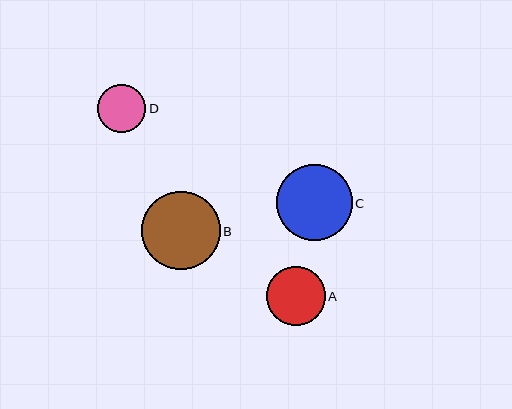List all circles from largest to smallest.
From largest to smallest: B, C, A, D.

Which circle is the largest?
Circle B is the largest with a size of approximately 78 pixels.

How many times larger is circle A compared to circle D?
Circle A is approximately 1.2 times the size of circle D.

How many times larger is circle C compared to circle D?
Circle C is approximately 1.6 times the size of circle D.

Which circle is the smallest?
Circle D is the smallest with a size of approximately 48 pixels.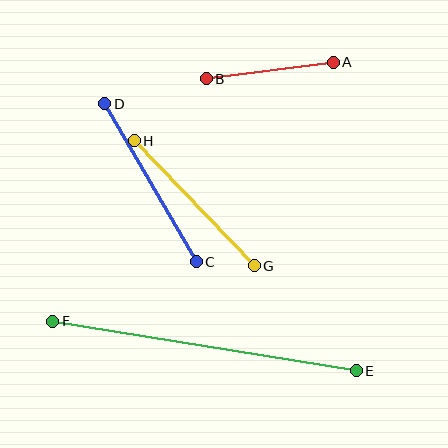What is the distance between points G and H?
The distance is approximately 173 pixels.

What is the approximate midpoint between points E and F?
The midpoint is at approximately (205, 346) pixels.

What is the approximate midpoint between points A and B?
The midpoint is at approximately (270, 71) pixels.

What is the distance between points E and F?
The distance is approximately 308 pixels.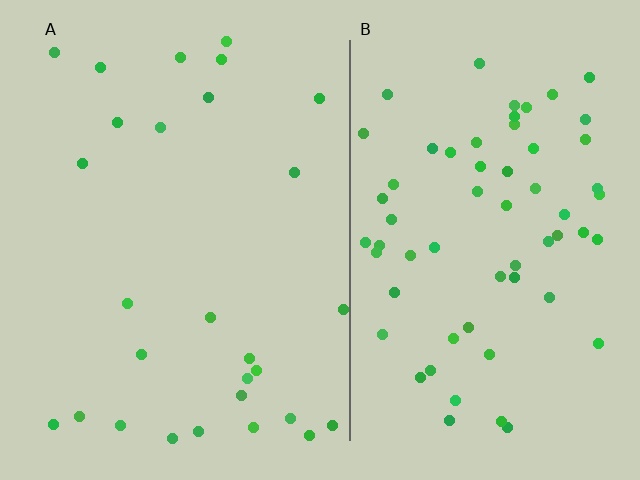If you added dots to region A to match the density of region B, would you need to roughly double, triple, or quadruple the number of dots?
Approximately double.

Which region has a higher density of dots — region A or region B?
B (the right).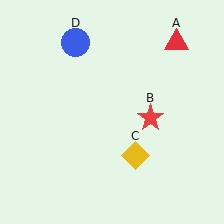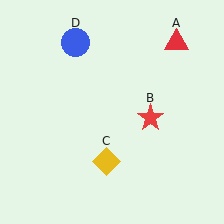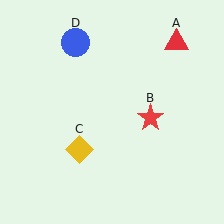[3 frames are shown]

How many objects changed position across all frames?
1 object changed position: yellow diamond (object C).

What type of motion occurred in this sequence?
The yellow diamond (object C) rotated clockwise around the center of the scene.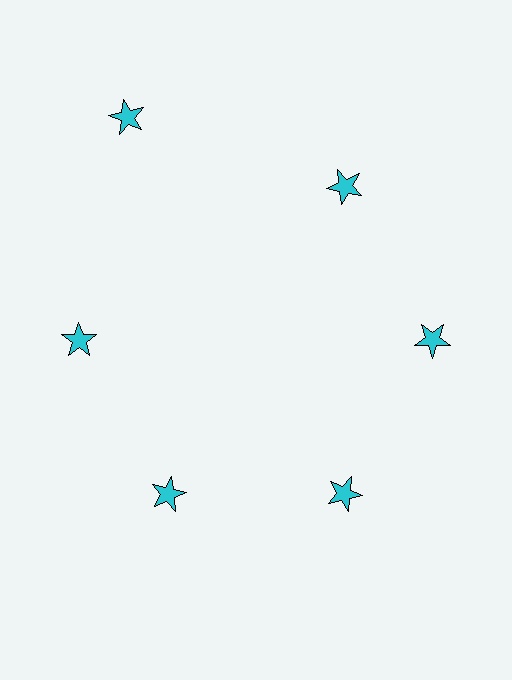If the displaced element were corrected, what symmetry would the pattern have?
It would have 6-fold rotational symmetry — the pattern would map onto itself every 60 degrees.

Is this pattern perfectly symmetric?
No. The 6 cyan stars are arranged in a ring, but one element near the 11 o'clock position is pushed outward from the center, breaking the 6-fold rotational symmetry.